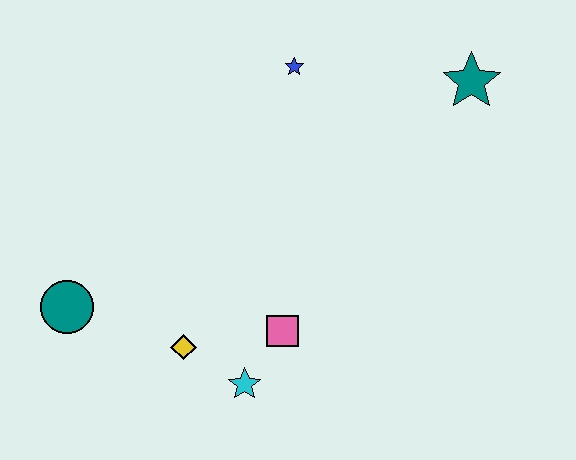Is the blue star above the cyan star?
Yes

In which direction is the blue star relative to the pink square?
The blue star is above the pink square.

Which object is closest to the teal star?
The blue star is closest to the teal star.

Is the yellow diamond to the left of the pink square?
Yes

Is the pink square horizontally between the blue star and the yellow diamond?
Yes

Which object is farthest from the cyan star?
The teal star is farthest from the cyan star.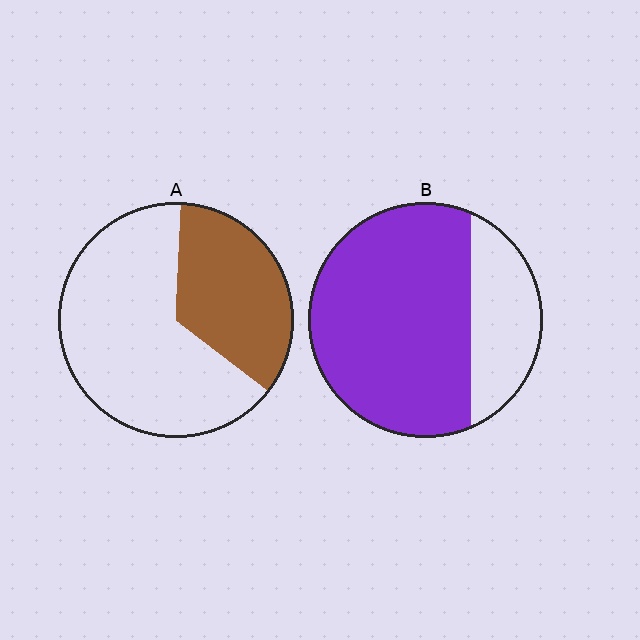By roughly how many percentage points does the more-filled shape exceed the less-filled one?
By roughly 40 percentage points (B over A).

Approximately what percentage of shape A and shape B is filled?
A is approximately 35% and B is approximately 75%.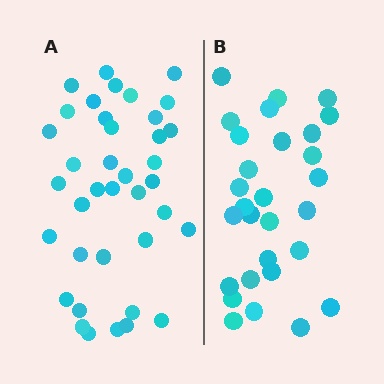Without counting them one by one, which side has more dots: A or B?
Region A (the left region) has more dots.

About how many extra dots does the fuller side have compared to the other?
Region A has roughly 8 or so more dots than region B.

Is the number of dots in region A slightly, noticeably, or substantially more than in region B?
Region A has noticeably more, but not dramatically so. The ratio is roughly 1.3 to 1.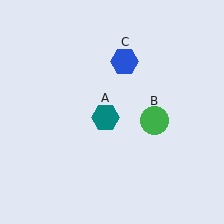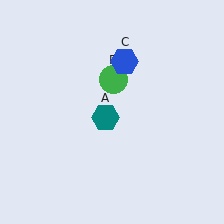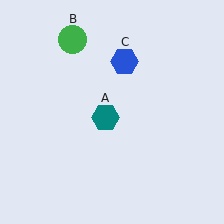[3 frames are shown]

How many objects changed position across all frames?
1 object changed position: green circle (object B).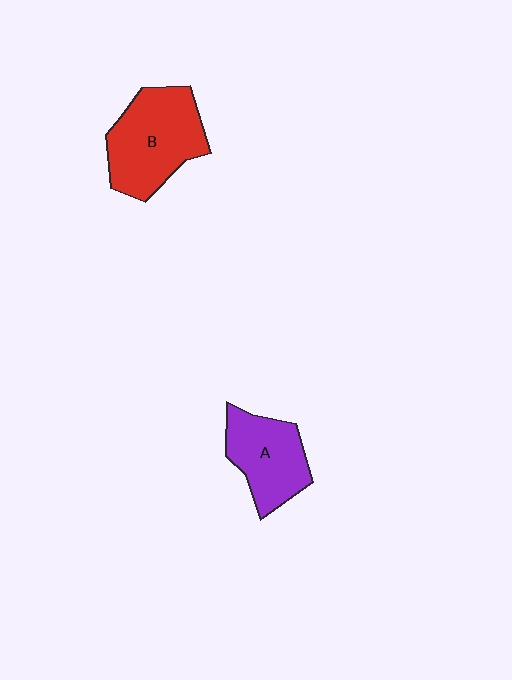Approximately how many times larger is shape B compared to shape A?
Approximately 1.3 times.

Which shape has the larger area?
Shape B (red).